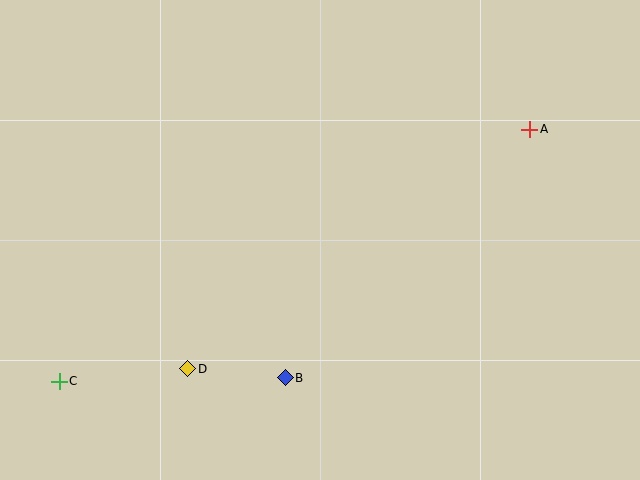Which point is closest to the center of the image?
Point B at (285, 378) is closest to the center.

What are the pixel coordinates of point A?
Point A is at (530, 129).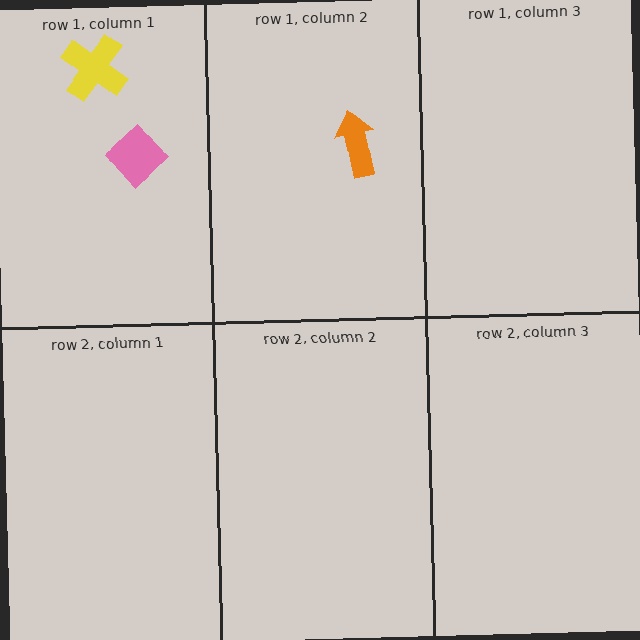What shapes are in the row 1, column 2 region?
The orange arrow.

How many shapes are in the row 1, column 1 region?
2.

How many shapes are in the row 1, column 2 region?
1.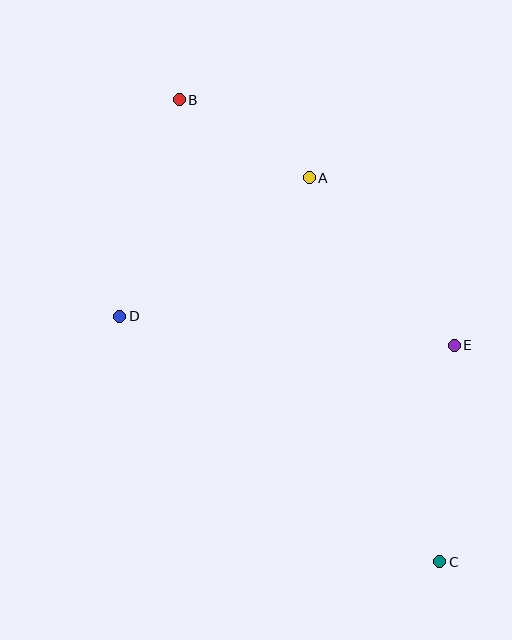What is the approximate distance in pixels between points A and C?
The distance between A and C is approximately 405 pixels.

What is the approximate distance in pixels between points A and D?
The distance between A and D is approximately 235 pixels.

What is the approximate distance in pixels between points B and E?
The distance between B and E is approximately 369 pixels.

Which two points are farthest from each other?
Points B and C are farthest from each other.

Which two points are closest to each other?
Points A and B are closest to each other.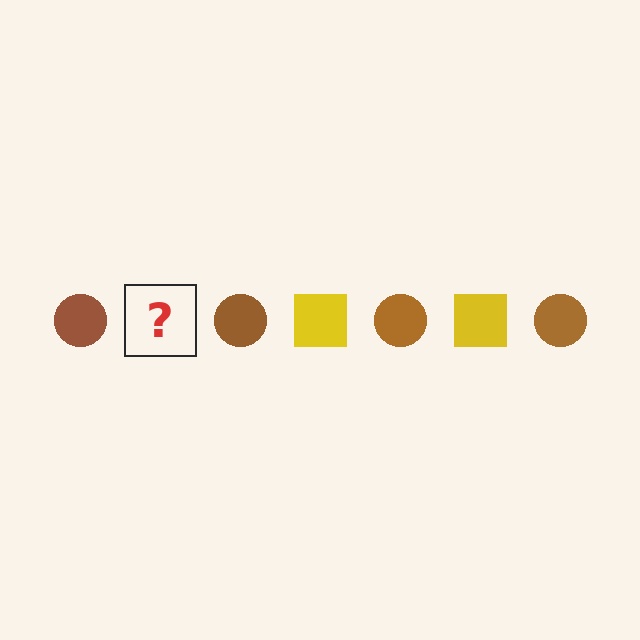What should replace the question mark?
The question mark should be replaced with a yellow square.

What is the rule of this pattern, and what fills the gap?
The rule is that the pattern alternates between brown circle and yellow square. The gap should be filled with a yellow square.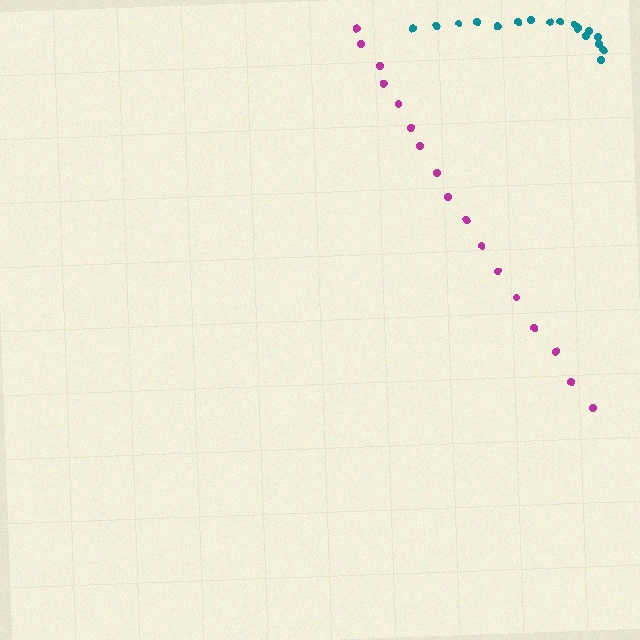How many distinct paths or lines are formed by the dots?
There are 2 distinct paths.